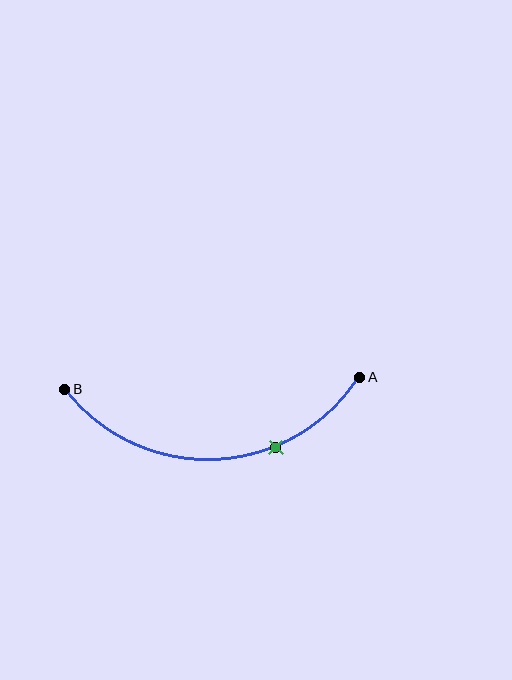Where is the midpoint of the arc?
The arc midpoint is the point on the curve farthest from the straight line joining A and B. It sits below that line.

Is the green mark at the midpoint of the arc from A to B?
No. The green mark lies on the arc but is closer to endpoint A. The arc midpoint would be at the point on the curve equidistant along the arc from both A and B.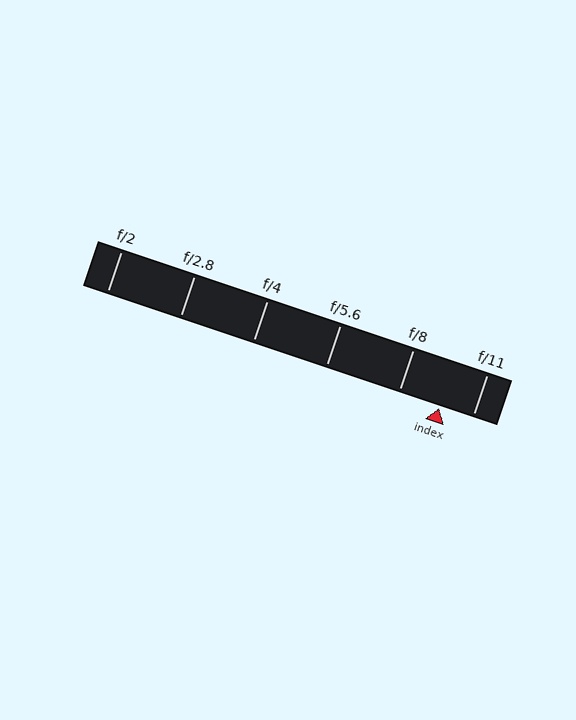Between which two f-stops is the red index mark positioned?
The index mark is between f/8 and f/11.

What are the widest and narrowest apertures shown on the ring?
The widest aperture shown is f/2 and the narrowest is f/11.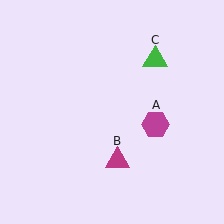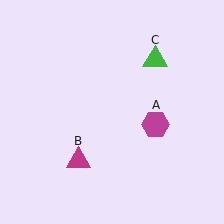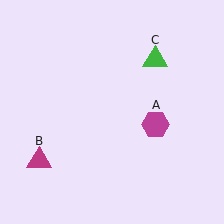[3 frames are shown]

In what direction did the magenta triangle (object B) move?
The magenta triangle (object B) moved left.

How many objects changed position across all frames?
1 object changed position: magenta triangle (object B).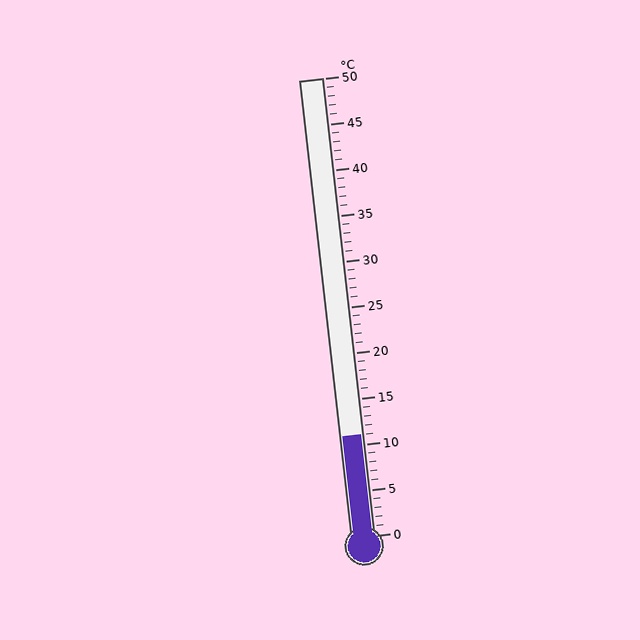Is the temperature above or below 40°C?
The temperature is below 40°C.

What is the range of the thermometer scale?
The thermometer scale ranges from 0°C to 50°C.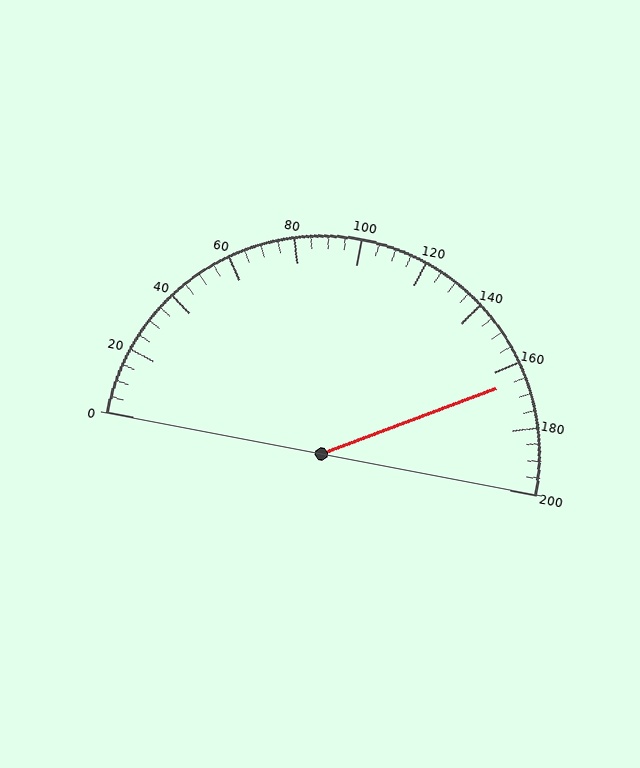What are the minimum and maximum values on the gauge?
The gauge ranges from 0 to 200.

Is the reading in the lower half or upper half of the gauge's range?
The reading is in the upper half of the range (0 to 200).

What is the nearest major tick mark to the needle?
The nearest major tick mark is 160.